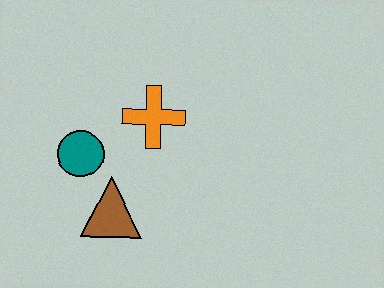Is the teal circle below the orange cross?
Yes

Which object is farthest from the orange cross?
The brown triangle is farthest from the orange cross.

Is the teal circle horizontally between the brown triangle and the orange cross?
No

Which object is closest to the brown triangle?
The teal circle is closest to the brown triangle.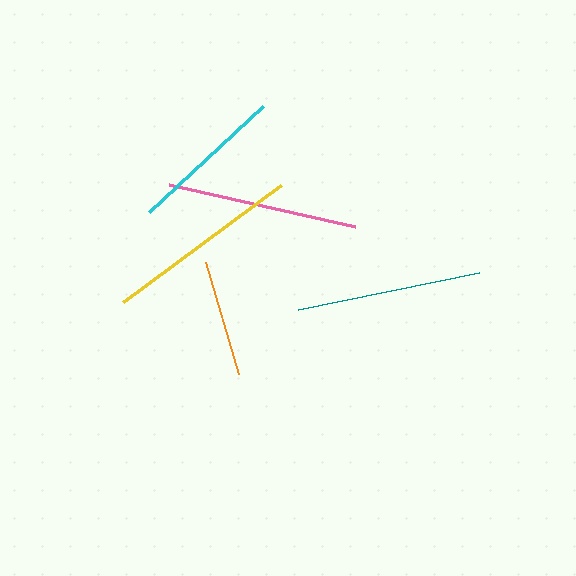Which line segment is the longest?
The yellow line is the longest at approximately 196 pixels.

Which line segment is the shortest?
The orange line is the shortest at approximately 117 pixels.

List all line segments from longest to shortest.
From longest to shortest: yellow, pink, teal, cyan, orange.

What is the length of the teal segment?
The teal segment is approximately 185 pixels long.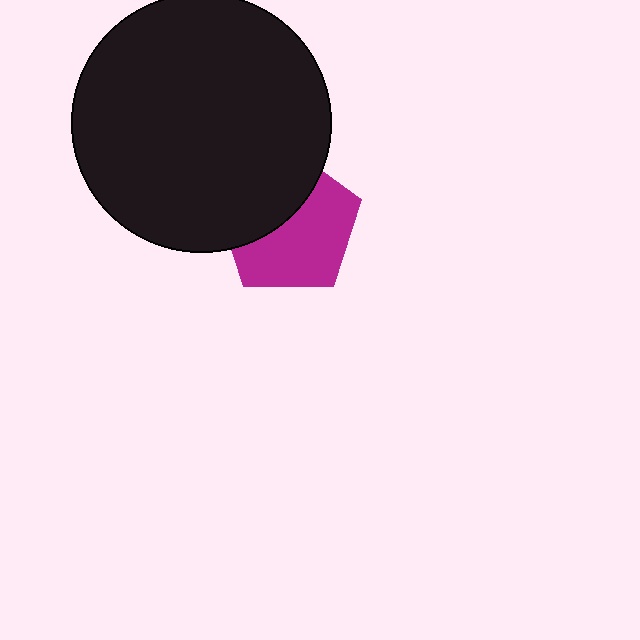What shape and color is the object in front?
The object in front is a black circle.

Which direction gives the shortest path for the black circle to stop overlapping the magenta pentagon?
Moving toward the upper-left gives the shortest separation.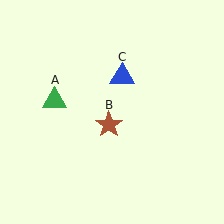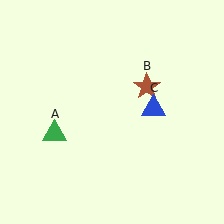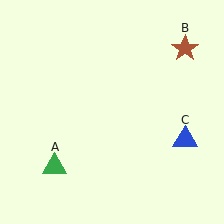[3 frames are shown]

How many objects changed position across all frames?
3 objects changed position: green triangle (object A), brown star (object B), blue triangle (object C).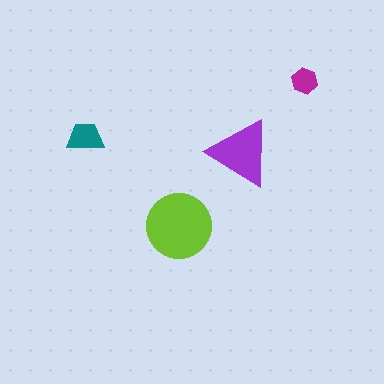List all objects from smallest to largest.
The magenta hexagon, the teal trapezoid, the purple triangle, the lime circle.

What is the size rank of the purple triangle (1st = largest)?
2nd.